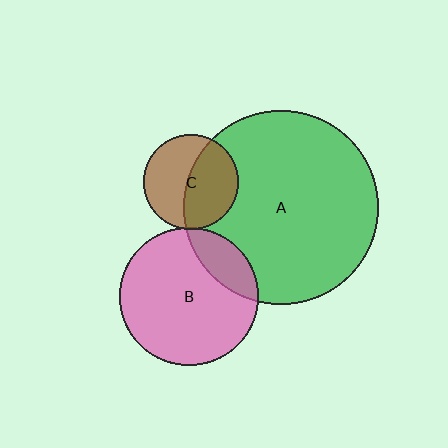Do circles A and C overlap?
Yes.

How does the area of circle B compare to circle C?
Approximately 2.1 times.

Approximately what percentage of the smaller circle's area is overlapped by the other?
Approximately 50%.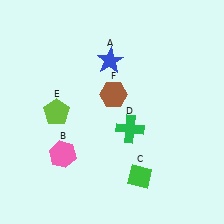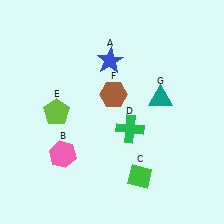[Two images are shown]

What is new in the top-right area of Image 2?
A teal triangle (G) was added in the top-right area of Image 2.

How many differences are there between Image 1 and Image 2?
There is 1 difference between the two images.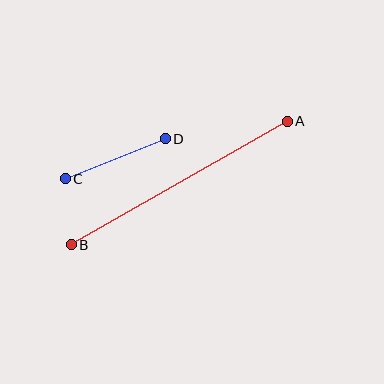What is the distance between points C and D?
The distance is approximately 108 pixels.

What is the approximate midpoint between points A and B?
The midpoint is at approximately (179, 183) pixels.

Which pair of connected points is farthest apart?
Points A and B are farthest apart.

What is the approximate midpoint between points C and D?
The midpoint is at approximately (115, 159) pixels.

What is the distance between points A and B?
The distance is approximately 249 pixels.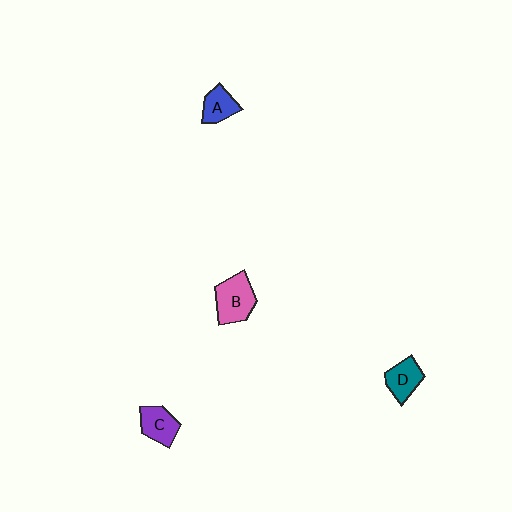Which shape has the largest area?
Shape B (pink).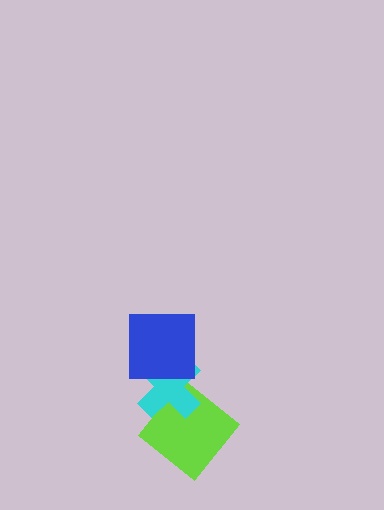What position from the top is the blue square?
The blue square is 1st from the top.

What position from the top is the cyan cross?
The cyan cross is 2nd from the top.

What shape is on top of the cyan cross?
The blue square is on top of the cyan cross.